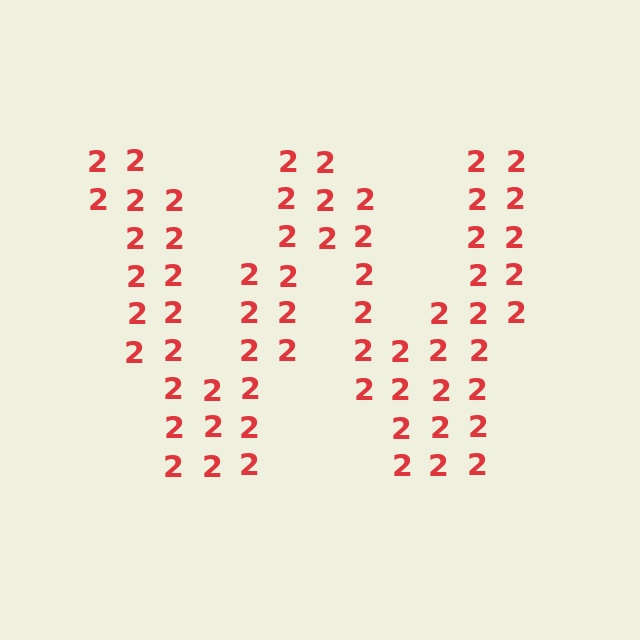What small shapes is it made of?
It is made of small digit 2's.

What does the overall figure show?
The overall figure shows the letter W.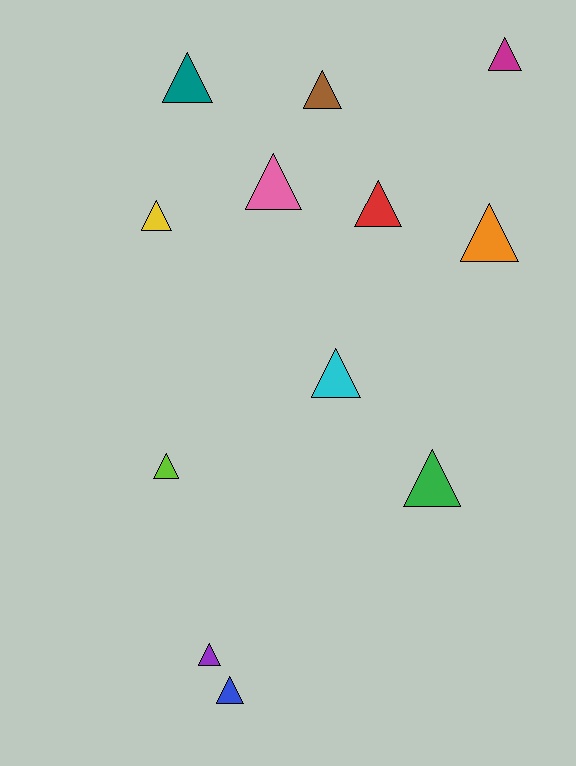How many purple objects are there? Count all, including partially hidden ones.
There is 1 purple object.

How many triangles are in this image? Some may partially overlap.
There are 12 triangles.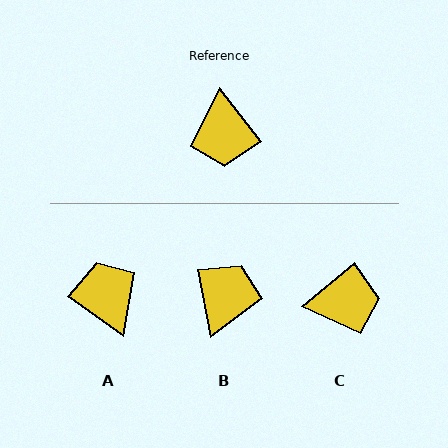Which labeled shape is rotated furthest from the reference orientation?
A, about 164 degrees away.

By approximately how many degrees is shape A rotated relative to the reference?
Approximately 164 degrees clockwise.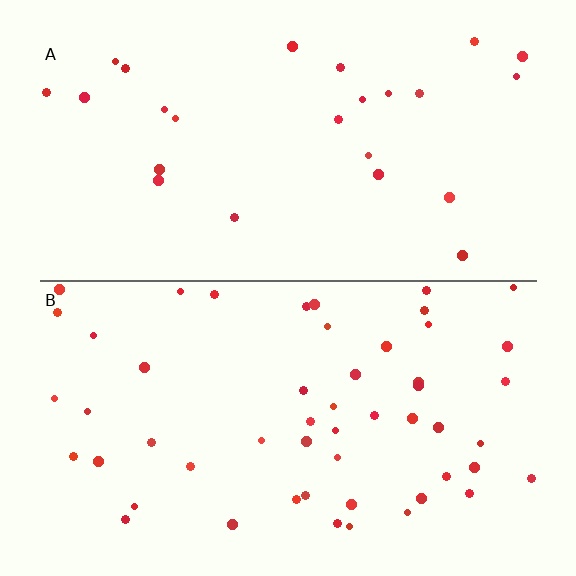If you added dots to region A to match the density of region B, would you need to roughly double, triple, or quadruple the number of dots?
Approximately double.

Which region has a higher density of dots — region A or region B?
B (the bottom).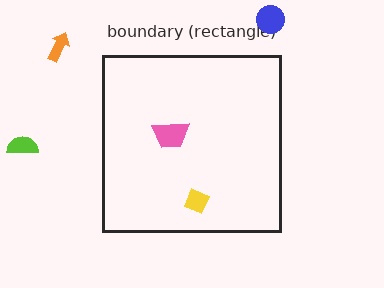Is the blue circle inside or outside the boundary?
Outside.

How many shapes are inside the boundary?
2 inside, 3 outside.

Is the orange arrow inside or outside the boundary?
Outside.